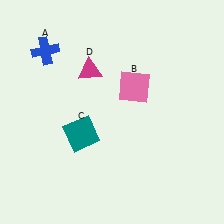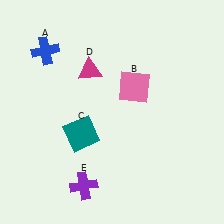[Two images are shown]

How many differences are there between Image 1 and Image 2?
There is 1 difference between the two images.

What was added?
A purple cross (E) was added in Image 2.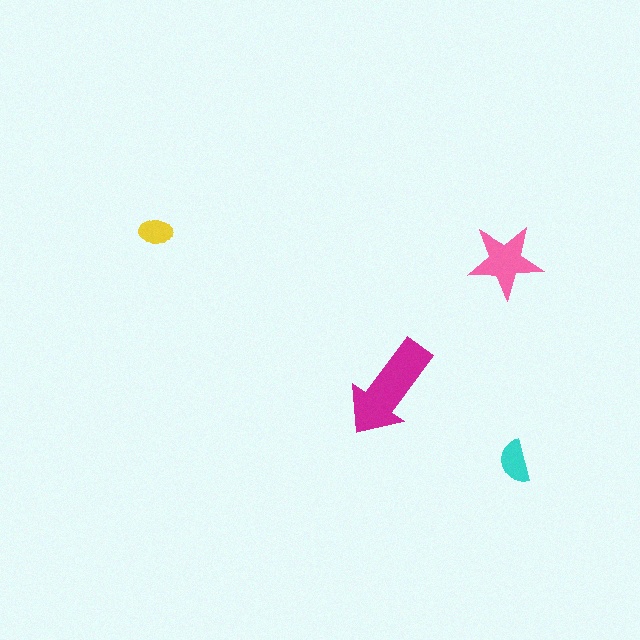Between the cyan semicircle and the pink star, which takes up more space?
The pink star.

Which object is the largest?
The magenta arrow.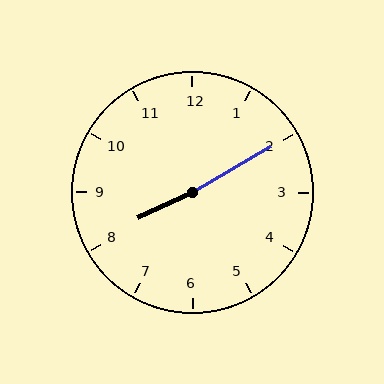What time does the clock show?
8:10.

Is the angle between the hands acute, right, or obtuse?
It is obtuse.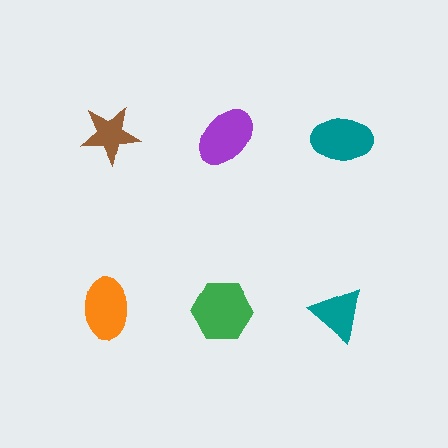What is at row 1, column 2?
A purple ellipse.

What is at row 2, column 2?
A green hexagon.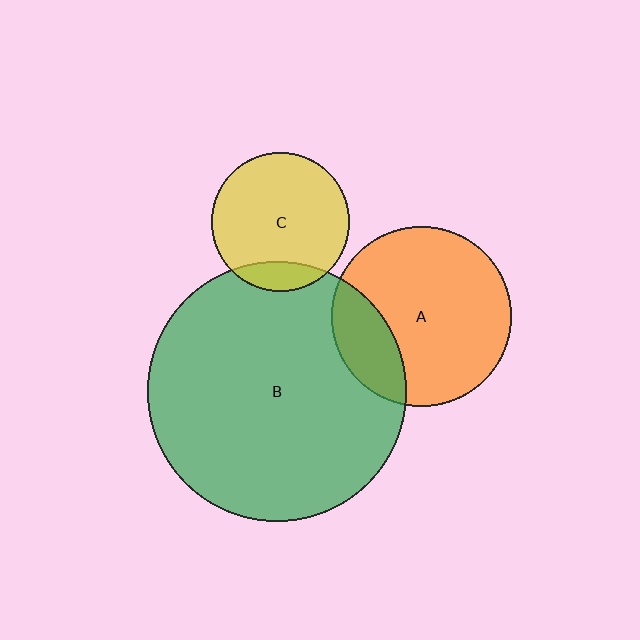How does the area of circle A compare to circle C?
Approximately 1.7 times.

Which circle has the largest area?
Circle B (green).